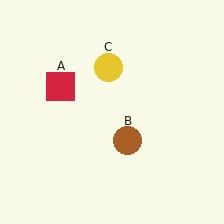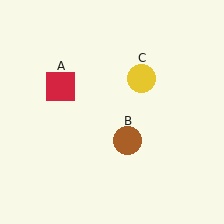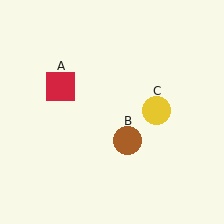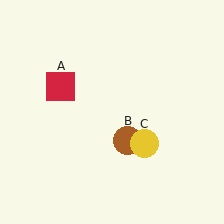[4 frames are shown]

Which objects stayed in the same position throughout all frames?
Red square (object A) and brown circle (object B) remained stationary.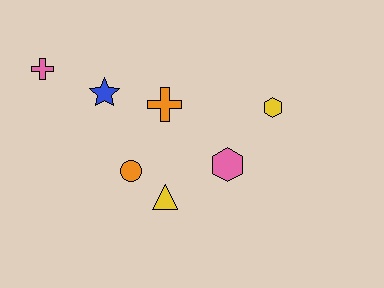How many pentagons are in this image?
There are no pentagons.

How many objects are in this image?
There are 7 objects.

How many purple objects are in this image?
There are no purple objects.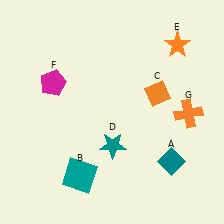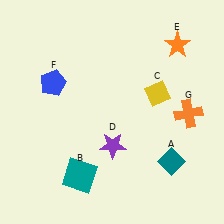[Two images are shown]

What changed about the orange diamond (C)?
In Image 1, C is orange. In Image 2, it changed to yellow.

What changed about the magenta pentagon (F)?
In Image 1, F is magenta. In Image 2, it changed to blue.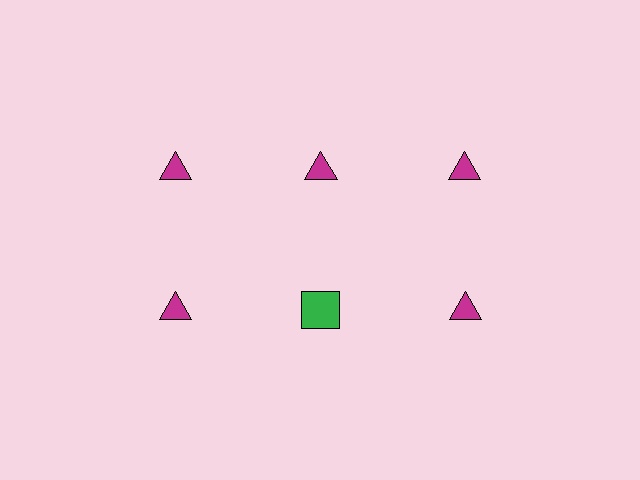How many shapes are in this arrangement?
There are 6 shapes arranged in a grid pattern.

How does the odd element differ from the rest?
It differs in both color (green instead of magenta) and shape (square instead of triangle).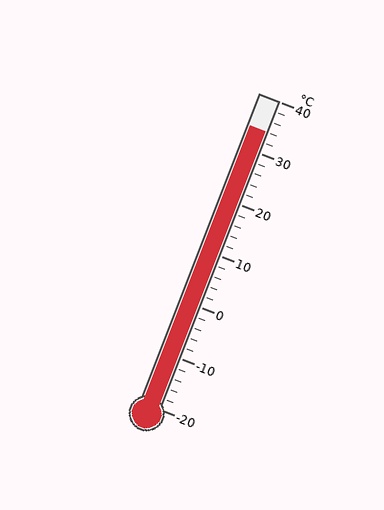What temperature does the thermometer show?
The thermometer shows approximately 34°C.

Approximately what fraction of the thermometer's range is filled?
The thermometer is filled to approximately 90% of its range.